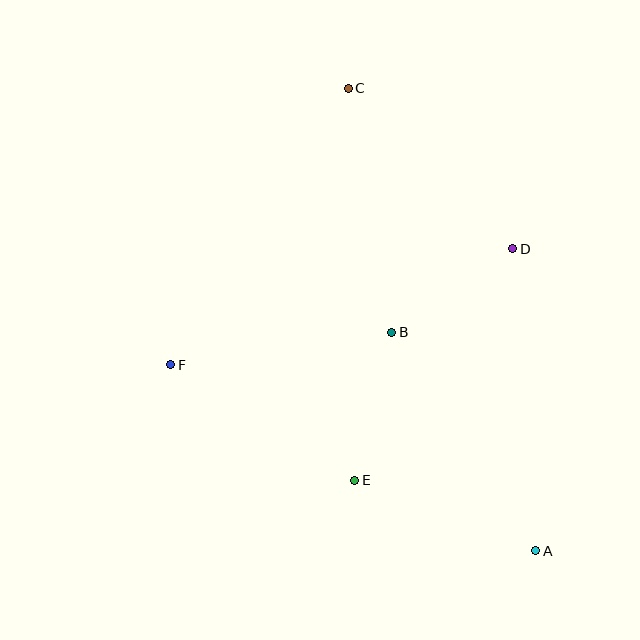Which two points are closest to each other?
Points B and D are closest to each other.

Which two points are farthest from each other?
Points A and C are farthest from each other.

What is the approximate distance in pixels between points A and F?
The distance between A and F is approximately 410 pixels.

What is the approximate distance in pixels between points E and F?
The distance between E and F is approximately 218 pixels.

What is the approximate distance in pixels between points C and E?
The distance between C and E is approximately 392 pixels.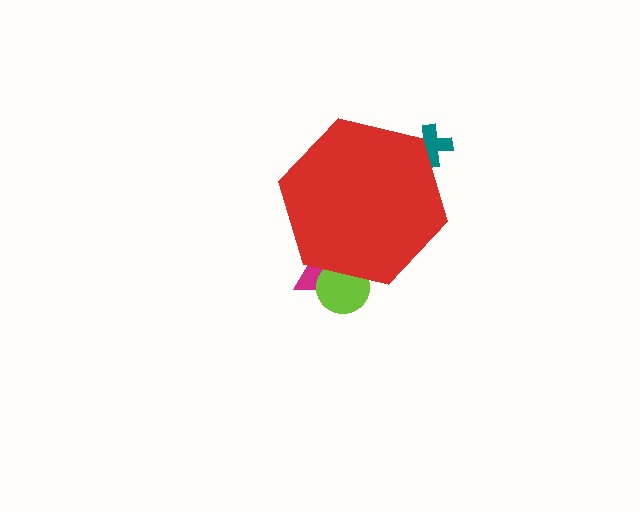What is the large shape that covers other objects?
A red hexagon.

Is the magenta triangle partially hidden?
Yes, the magenta triangle is partially hidden behind the red hexagon.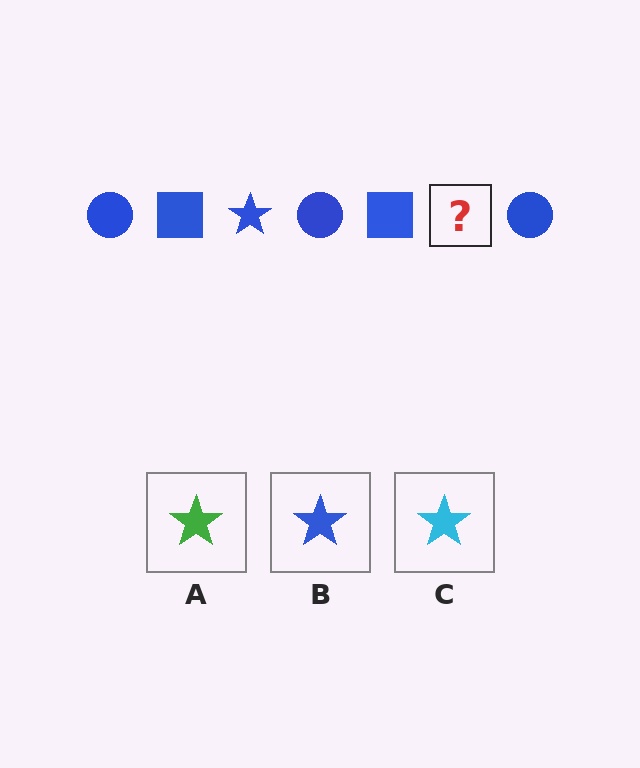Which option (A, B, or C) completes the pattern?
B.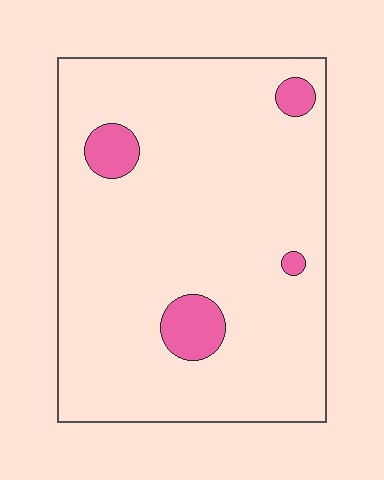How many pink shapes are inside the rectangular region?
4.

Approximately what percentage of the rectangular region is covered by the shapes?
Approximately 10%.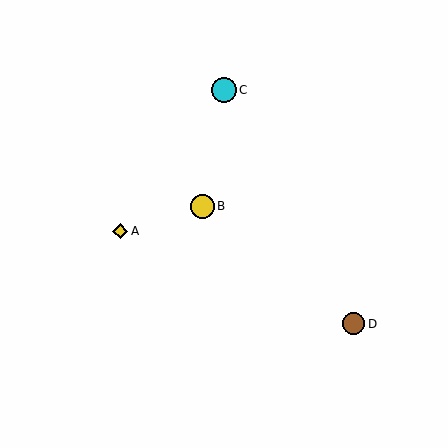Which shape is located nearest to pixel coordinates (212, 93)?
The cyan circle (labeled C) at (224, 90) is nearest to that location.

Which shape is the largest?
The cyan circle (labeled C) is the largest.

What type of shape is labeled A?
Shape A is a yellow diamond.